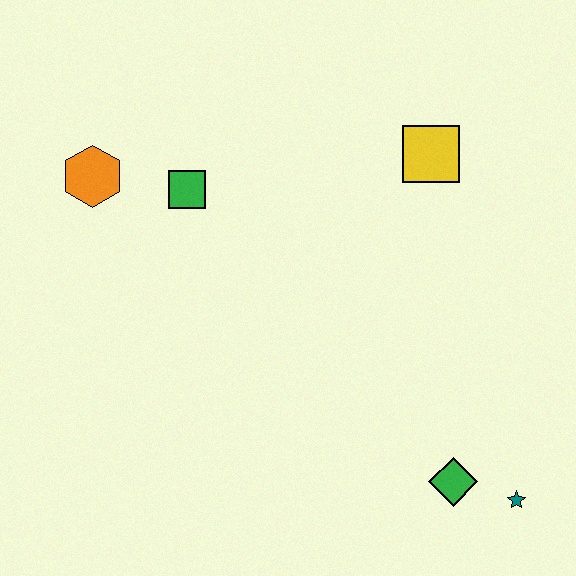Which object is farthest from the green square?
The teal star is farthest from the green square.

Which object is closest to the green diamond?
The teal star is closest to the green diamond.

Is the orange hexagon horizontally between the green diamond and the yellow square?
No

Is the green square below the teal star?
No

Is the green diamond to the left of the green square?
No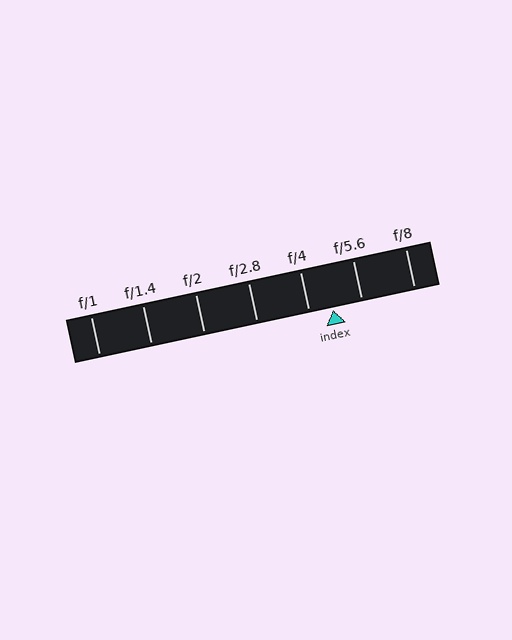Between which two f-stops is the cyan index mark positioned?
The index mark is between f/4 and f/5.6.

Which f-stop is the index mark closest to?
The index mark is closest to f/4.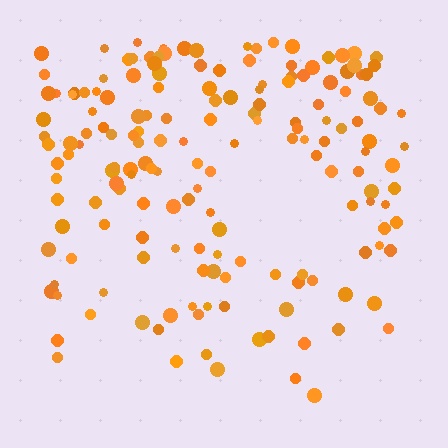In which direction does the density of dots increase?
From bottom to top, with the top side densest.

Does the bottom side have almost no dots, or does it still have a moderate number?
Still a moderate number, just noticeably fewer than the top.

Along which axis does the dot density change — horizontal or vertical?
Vertical.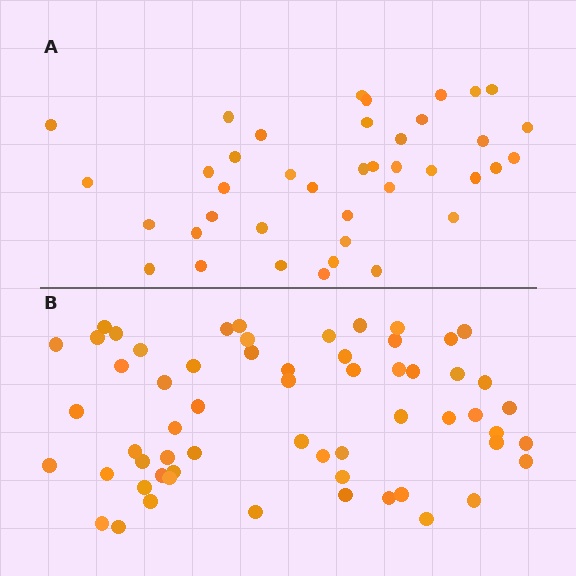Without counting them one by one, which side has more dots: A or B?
Region B (the bottom region) has more dots.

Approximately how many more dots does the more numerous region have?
Region B has approximately 20 more dots than region A.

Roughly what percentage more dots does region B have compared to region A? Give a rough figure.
About 50% more.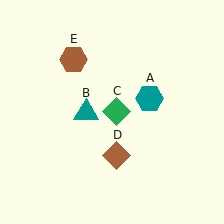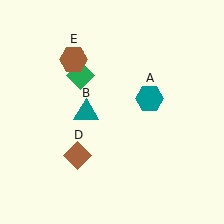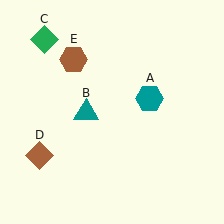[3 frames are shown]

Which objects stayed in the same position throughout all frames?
Teal hexagon (object A) and teal triangle (object B) and brown hexagon (object E) remained stationary.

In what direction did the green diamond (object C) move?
The green diamond (object C) moved up and to the left.